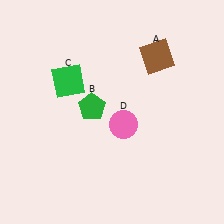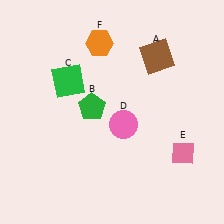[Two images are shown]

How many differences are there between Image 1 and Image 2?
There are 2 differences between the two images.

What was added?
A pink diamond (E), an orange hexagon (F) were added in Image 2.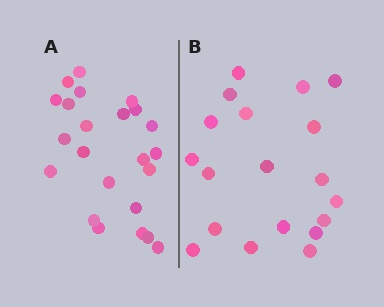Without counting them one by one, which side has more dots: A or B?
Region A (the left region) has more dots.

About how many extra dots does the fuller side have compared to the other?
Region A has about 4 more dots than region B.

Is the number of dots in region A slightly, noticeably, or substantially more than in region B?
Region A has only slightly more — the two regions are fairly close. The ratio is roughly 1.2 to 1.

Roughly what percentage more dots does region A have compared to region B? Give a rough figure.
About 20% more.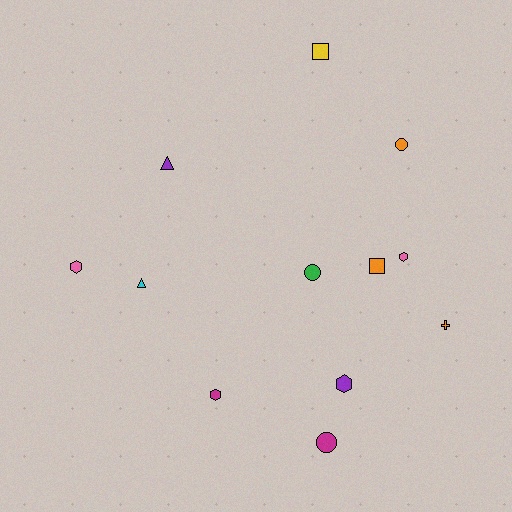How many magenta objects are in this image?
There are 2 magenta objects.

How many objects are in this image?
There are 12 objects.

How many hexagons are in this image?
There are 4 hexagons.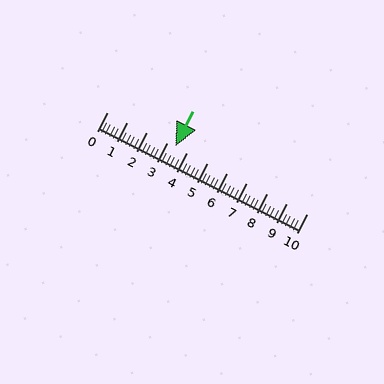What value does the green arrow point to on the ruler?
The green arrow points to approximately 3.4.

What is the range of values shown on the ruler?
The ruler shows values from 0 to 10.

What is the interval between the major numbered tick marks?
The major tick marks are spaced 1 units apart.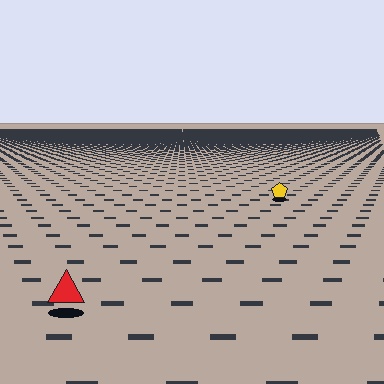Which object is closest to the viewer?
The red triangle is closest. The texture marks near it are larger and more spread out.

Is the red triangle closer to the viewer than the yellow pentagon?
Yes. The red triangle is closer — you can tell from the texture gradient: the ground texture is coarser near it.